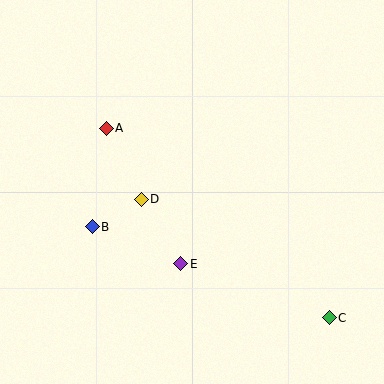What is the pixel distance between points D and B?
The distance between D and B is 56 pixels.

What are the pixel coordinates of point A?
Point A is at (106, 128).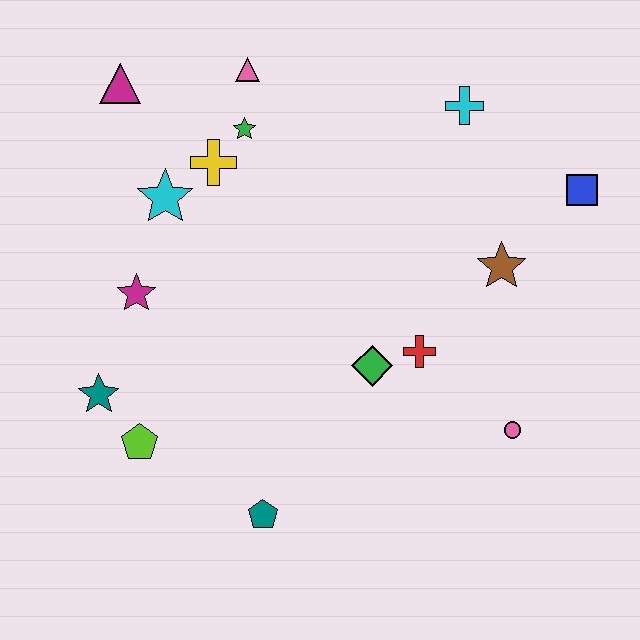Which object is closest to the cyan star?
The yellow cross is closest to the cyan star.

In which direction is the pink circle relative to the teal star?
The pink circle is to the right of the teal star.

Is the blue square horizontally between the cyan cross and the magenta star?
No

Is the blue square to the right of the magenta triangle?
Yes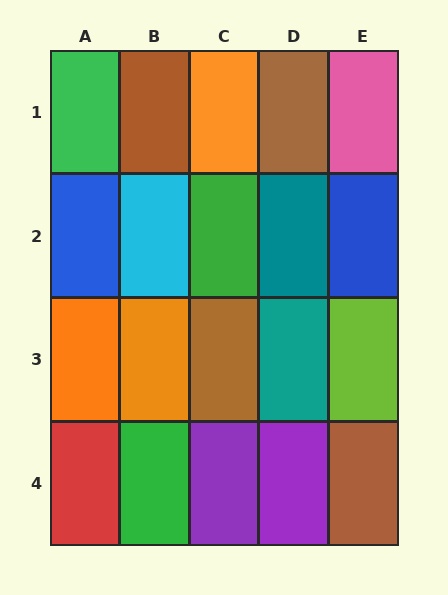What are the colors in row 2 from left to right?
Blue, cyan, green, teal, blue.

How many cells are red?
1 cell is red.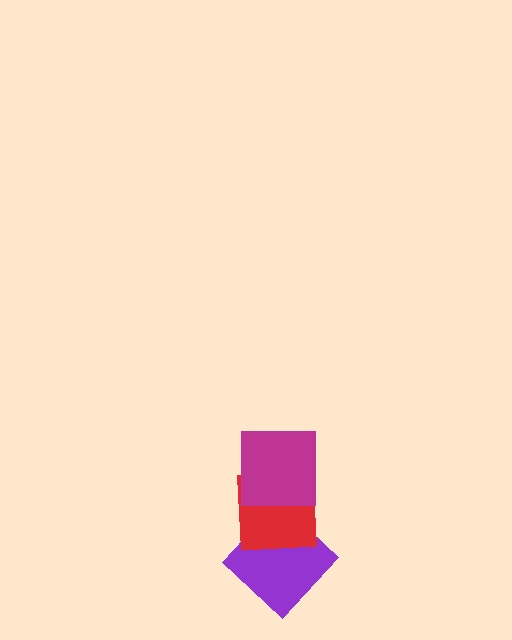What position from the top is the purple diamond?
The purple diamond is 3rd from the top.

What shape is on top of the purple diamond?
The red square is on top of the purple diamond.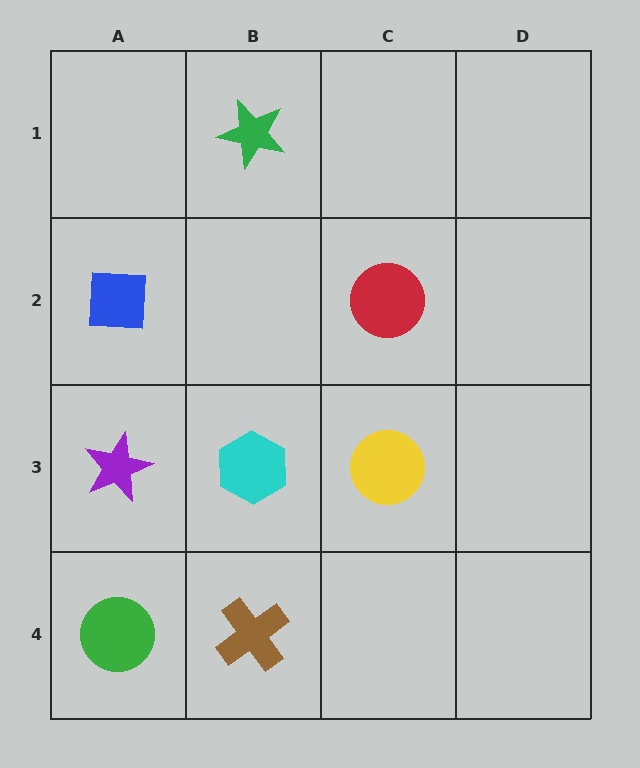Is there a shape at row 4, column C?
No, that cell is empty.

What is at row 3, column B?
A cyan hexagon.